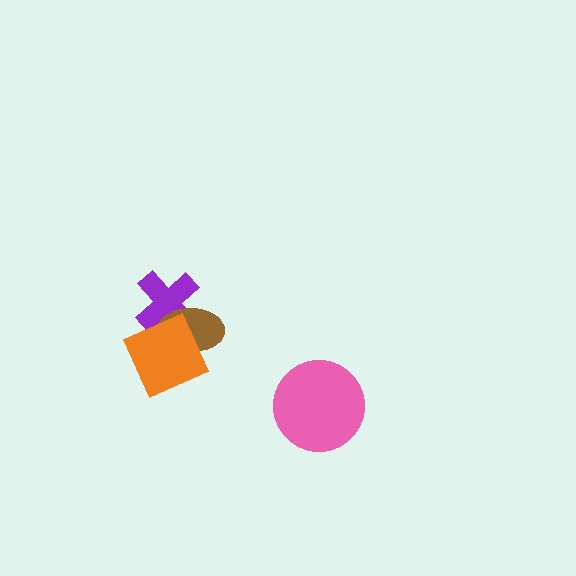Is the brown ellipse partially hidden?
Yes, it is partially covered by another shape.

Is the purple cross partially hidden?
Yes, it is partially covered by another shape.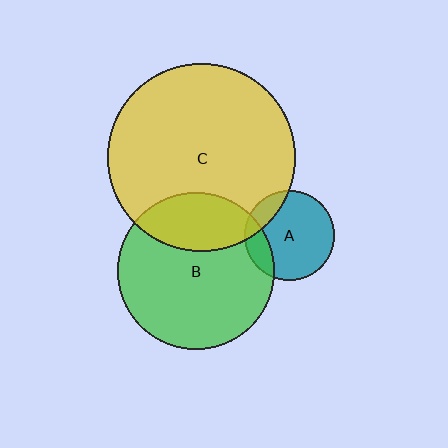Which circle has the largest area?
Circle C (yellow).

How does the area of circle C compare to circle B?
Approximately 1.4 times.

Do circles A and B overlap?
Yes.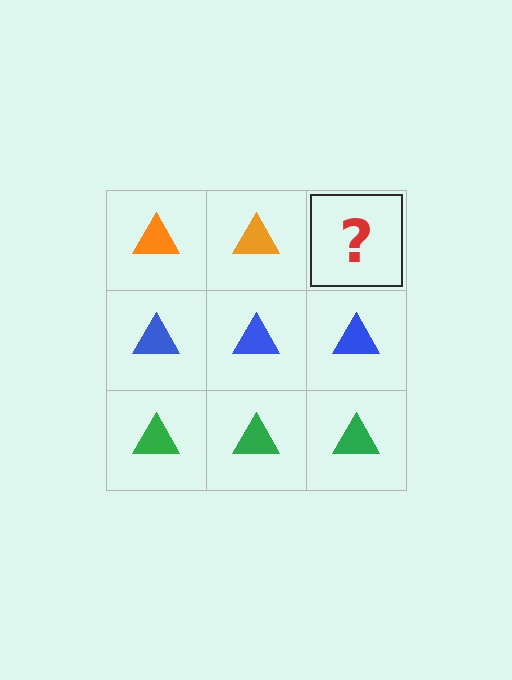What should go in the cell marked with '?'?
The missing cell should contain an orange triangle.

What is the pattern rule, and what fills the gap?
The rule is that each row has a consistent color. The gap should be filled with an orange triangle.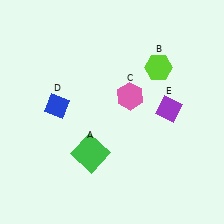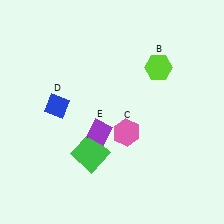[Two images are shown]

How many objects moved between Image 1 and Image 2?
2 objects moved between the two images.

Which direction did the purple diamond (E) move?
The purple diamond (E) moved left.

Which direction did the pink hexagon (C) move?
The pink hexagon (C) moved down.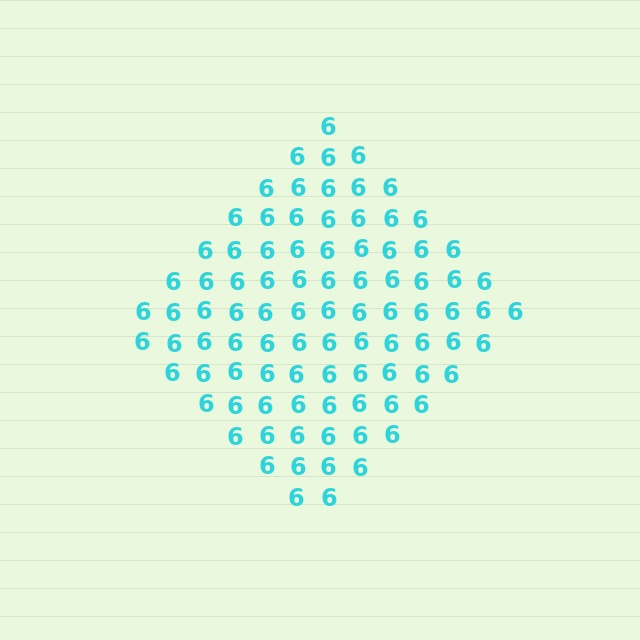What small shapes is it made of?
It is made of small digit 6's.